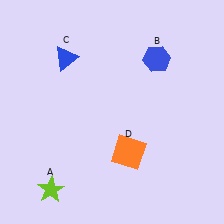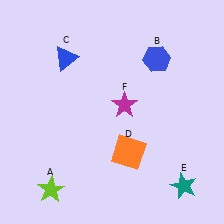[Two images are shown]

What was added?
A teal star (E), a magenta star (F) were added in Image 2.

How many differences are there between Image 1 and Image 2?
There are 2 differences between the two images.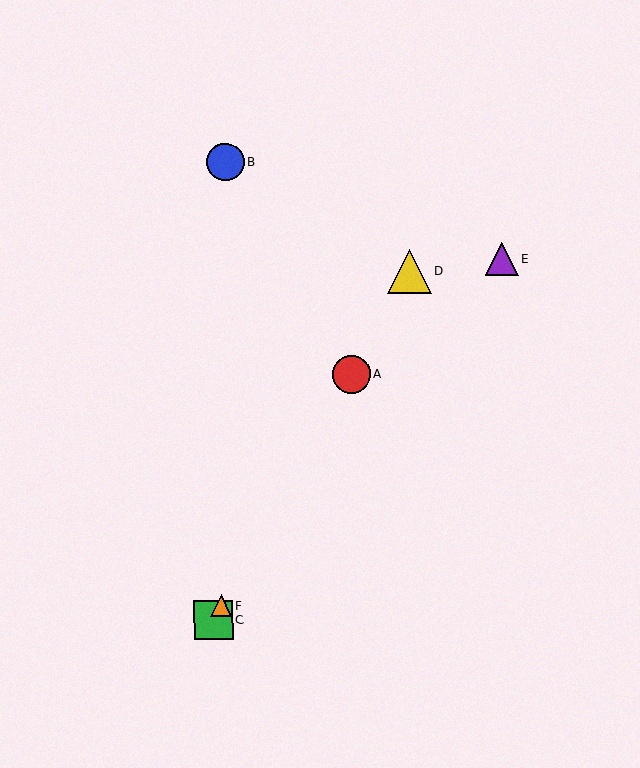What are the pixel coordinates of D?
Object D is at (409, 271).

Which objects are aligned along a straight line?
Objects A, C, D, F are aligned along a straight line.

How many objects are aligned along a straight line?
4 objects (A, C, D, F) are aligned along a straight line.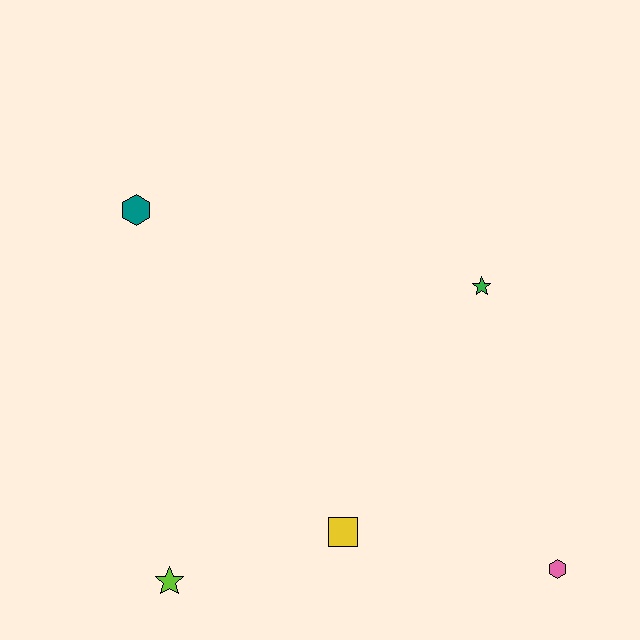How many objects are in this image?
There are 5 objects.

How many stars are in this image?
There are 2 stars.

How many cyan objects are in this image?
There are no cyan objects.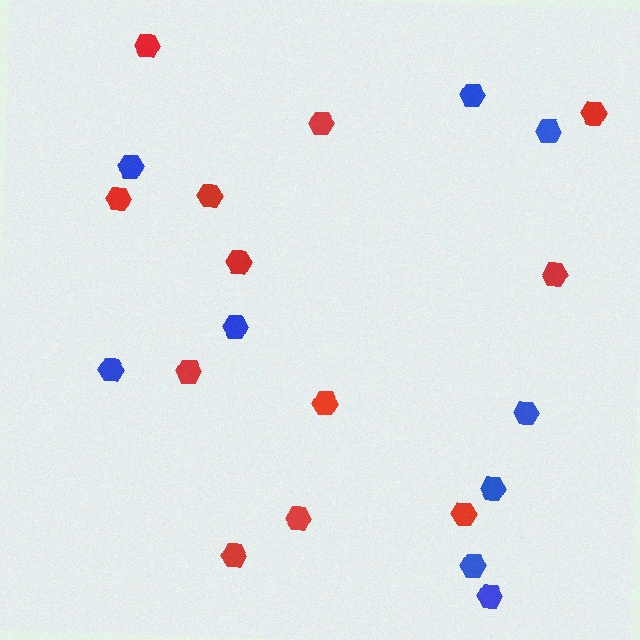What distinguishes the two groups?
There are 2 groups: one group of red hexagons (12) and one group of blue hexagons (9).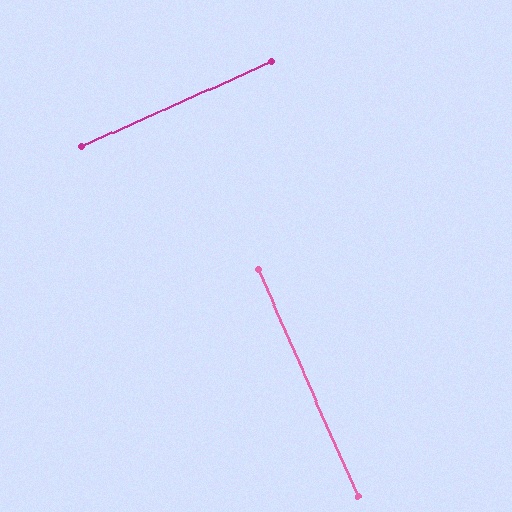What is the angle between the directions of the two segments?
Approximately 90 degrees.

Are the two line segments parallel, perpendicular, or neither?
Perpendicular — they meet at approximately 90°.